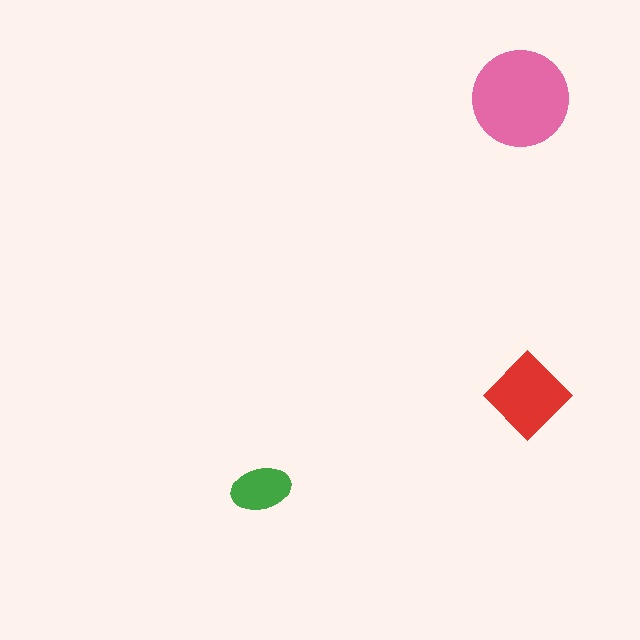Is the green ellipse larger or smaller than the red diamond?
Smaller.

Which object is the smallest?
The green ellipse.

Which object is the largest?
The pink circle.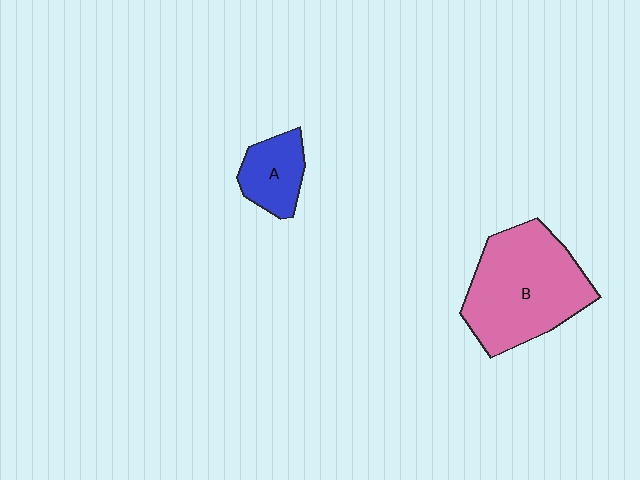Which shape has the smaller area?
Shape A (blue).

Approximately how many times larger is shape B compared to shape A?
Approximately 2.7 times.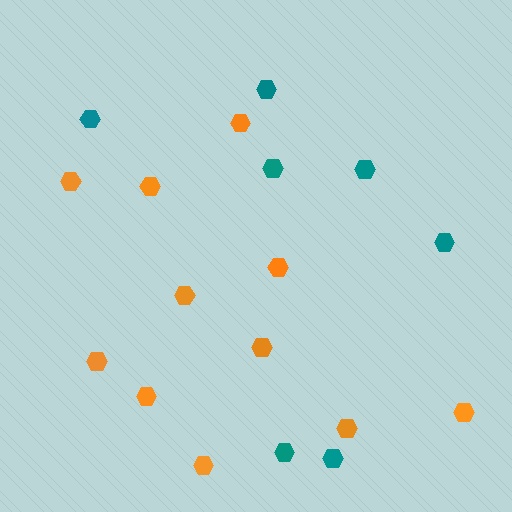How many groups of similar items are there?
There are 2 groups: one group of teal hexagons (7) and one group of orange hexagons (11).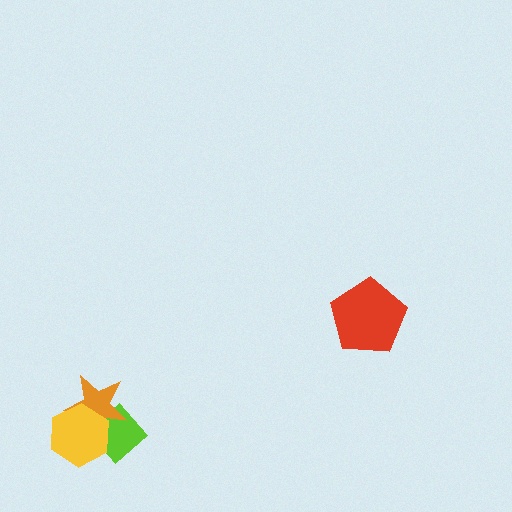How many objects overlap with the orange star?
2 objects overlap with the orange star.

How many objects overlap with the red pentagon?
0 objects overlap with the red pentagon.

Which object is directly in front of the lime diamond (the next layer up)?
The orange star is directly in front of the lime diamond.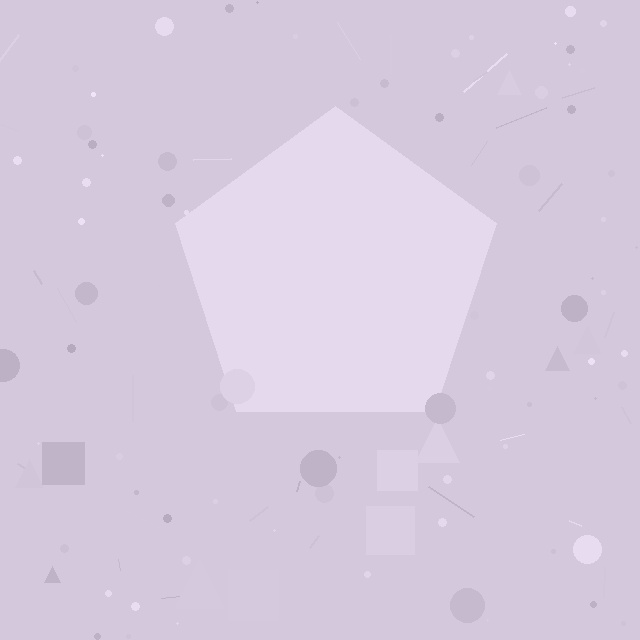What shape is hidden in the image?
A pentagon is hidden in the image.